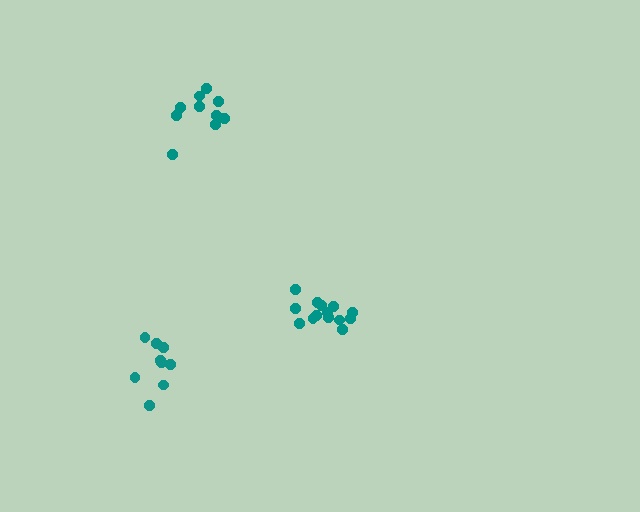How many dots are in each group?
Group 1: 10 dots, Group 2: 14 dots, Group 3: 9 dots (33 total).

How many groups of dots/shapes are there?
There are 3 groups.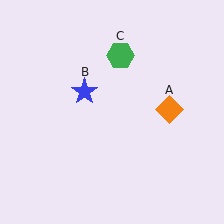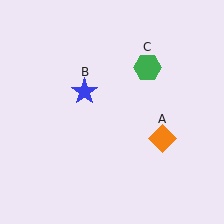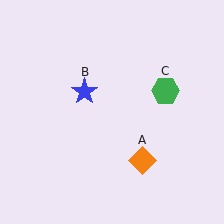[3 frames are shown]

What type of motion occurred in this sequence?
The orange diamond (object A), green hexagon (object C) rotated clockwise around the center of the scene.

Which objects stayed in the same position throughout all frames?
Blue star (object B) remained stationary.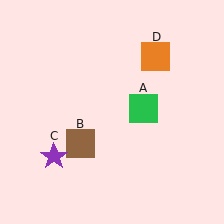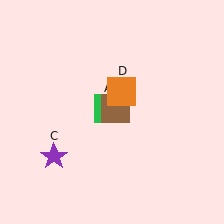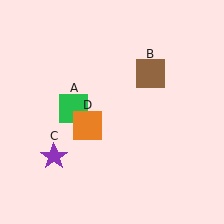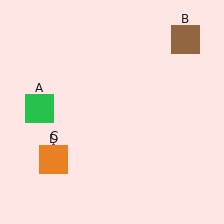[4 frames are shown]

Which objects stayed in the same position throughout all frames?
Purple star (object C) remained stationary.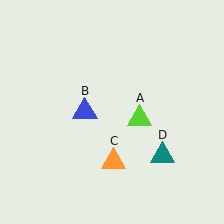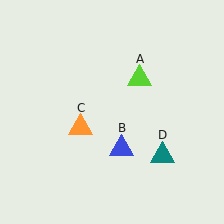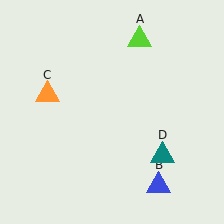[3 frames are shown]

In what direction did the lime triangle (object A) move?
The lime triangle (object A) moved up.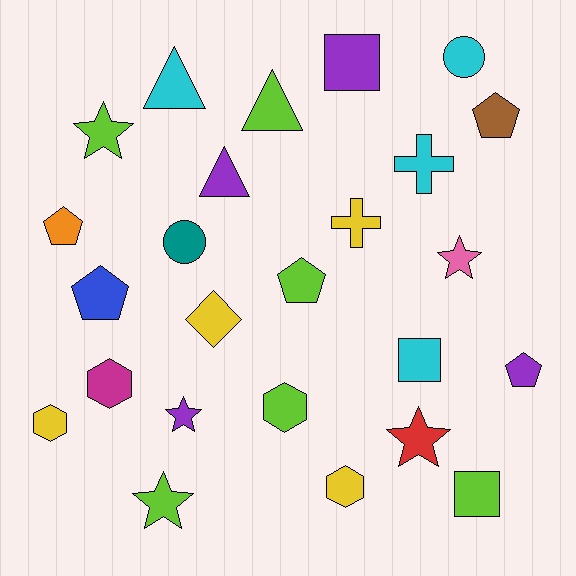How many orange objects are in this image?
There is 1 orange object.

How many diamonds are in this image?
There is 1 diamond.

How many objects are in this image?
There are 25 objects.